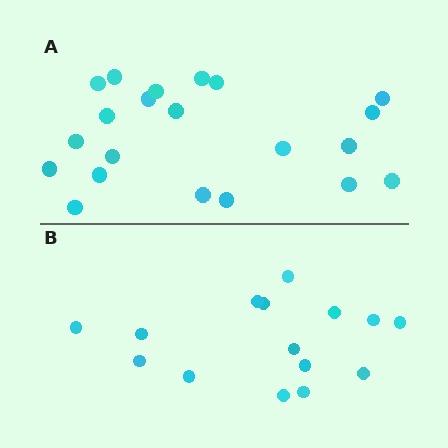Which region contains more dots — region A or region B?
Region A (the top region) has more dots.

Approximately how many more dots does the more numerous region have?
Region A has about 6 more dots than region B.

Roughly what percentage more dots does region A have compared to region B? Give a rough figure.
About 40% more.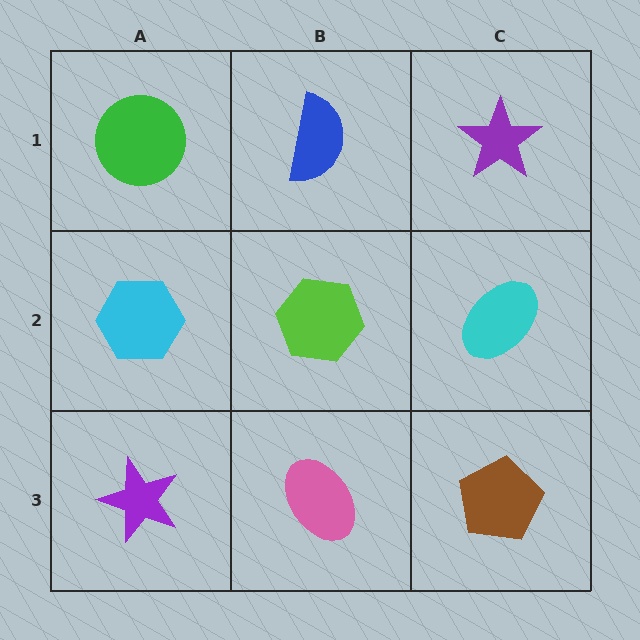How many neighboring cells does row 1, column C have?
2.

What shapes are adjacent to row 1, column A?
A cyan hexagon (row 2, column A), a blue semicircle (row 1, column B).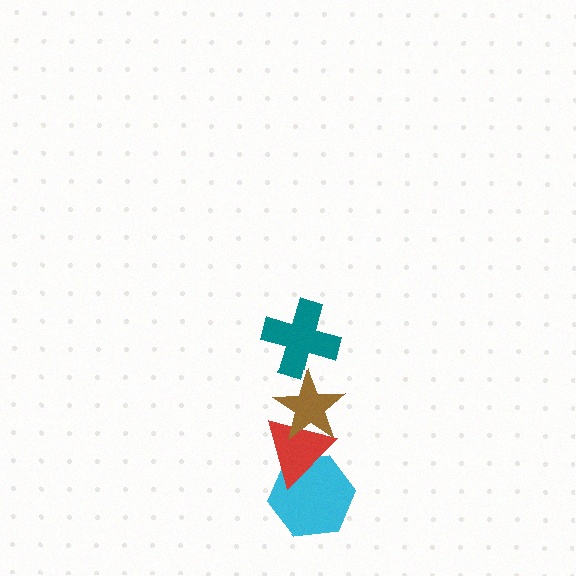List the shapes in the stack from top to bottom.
From top to bottom: the teal cross, the brown star, the red triangle, the cyan hexagon.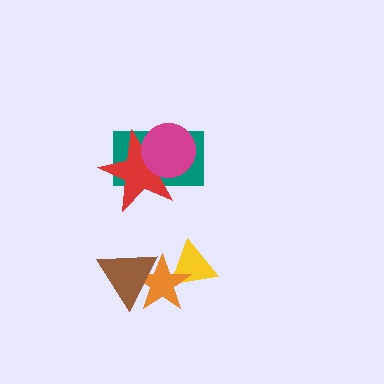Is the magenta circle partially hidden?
No, no other shape covers it.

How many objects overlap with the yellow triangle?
1 object overlaps with the yellow triangle.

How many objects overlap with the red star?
2 objects overlap with the red star.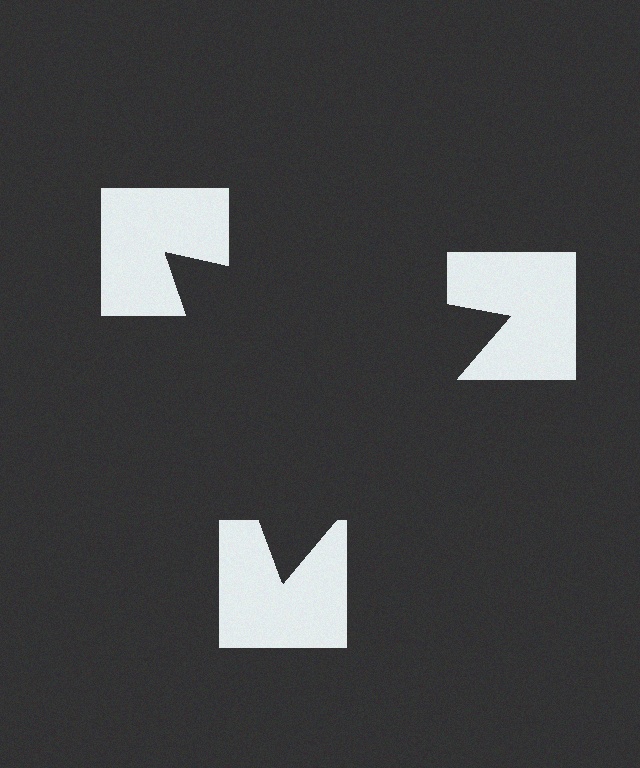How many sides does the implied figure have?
3 sides.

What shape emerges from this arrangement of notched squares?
An illusory triangle — its edges are inferred from the aligned wedge cuts in the notched squares, not physically drawn.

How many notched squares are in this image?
There are 3 — one at each vertex of the illusory triangle.